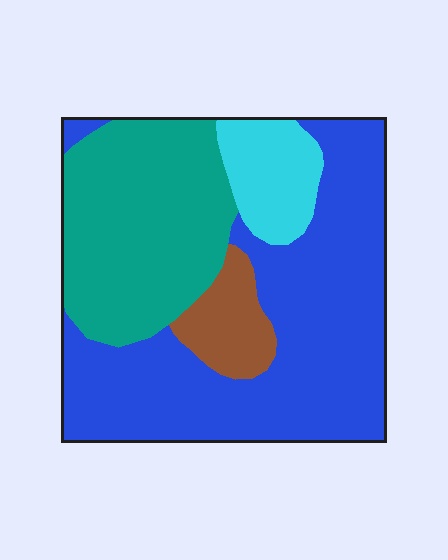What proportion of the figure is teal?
Teal covers roughly 30% of the figure.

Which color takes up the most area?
Blue, at roughly 50%.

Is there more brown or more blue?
Blue.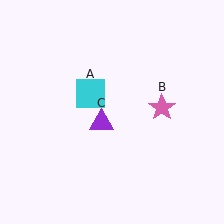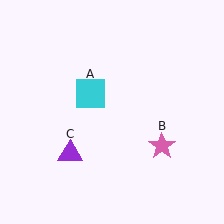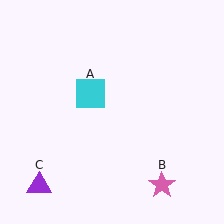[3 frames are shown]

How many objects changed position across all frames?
2 objects changed position: pink star (object B), purple triangle (object C).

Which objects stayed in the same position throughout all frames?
Cyan square (object A) remained stationary.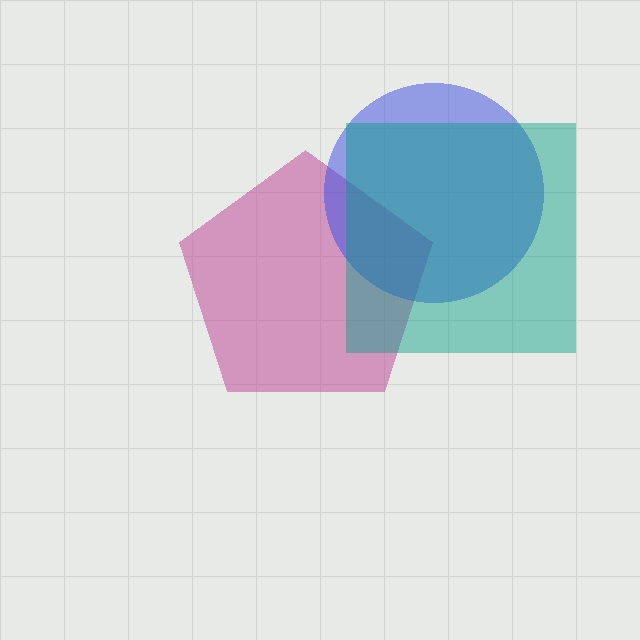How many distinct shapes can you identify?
There are 3 distinct shapes: a magenta pentagon, a blue circle, a teal square.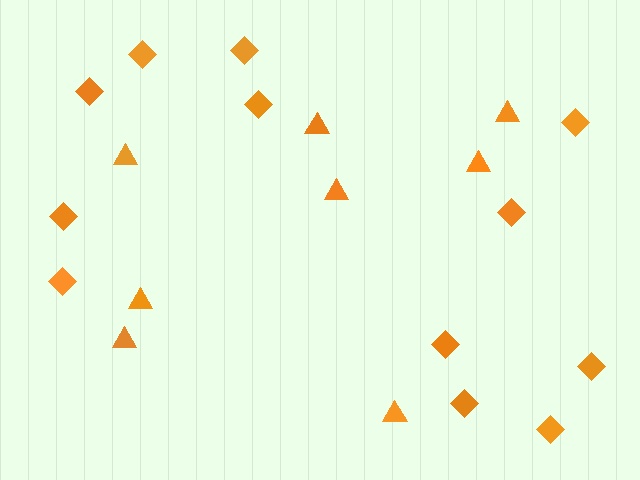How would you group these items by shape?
There are 2 groups: one group of triangles (8) and one group of diamonds (12).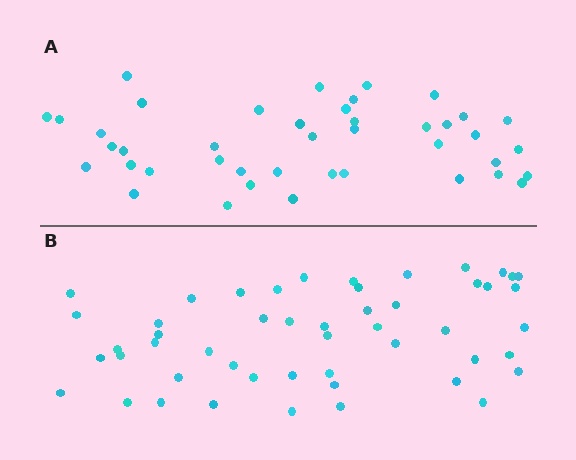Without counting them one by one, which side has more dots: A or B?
Region B (the bottom region) has more dots.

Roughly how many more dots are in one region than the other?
Region B has roughly 8 or so more dots than region A.